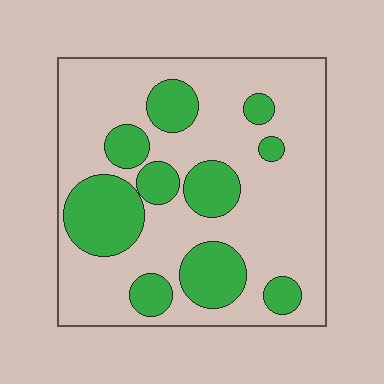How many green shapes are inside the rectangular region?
10.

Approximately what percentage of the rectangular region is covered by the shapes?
Approximately 30%.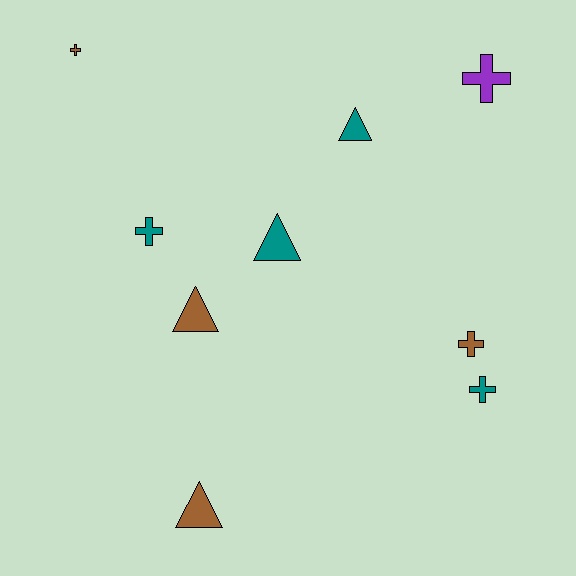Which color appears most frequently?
Teal, with 4 objects.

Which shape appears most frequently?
Cross, with 5 objects.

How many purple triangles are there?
There are no purple triangles.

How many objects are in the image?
There are 9 objects.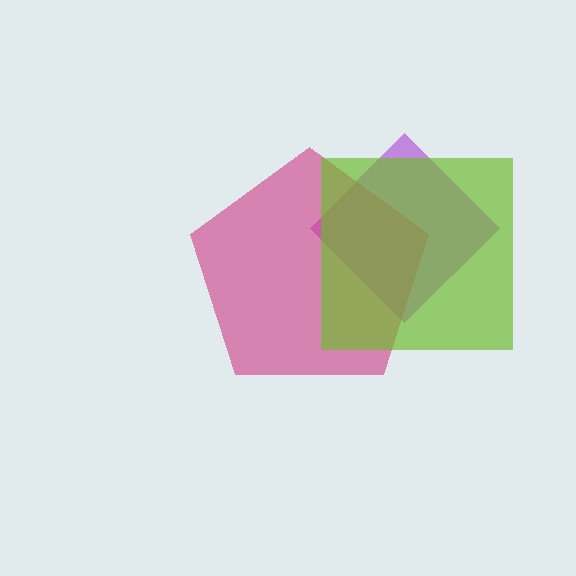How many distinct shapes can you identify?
There are 3 distinct shapes: a purple diamond, a magenta pentagon, a lime square.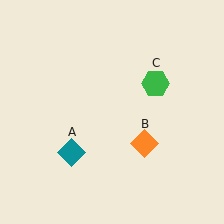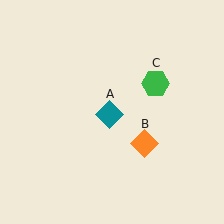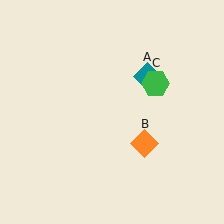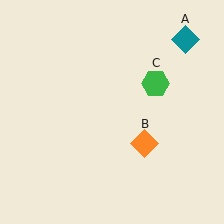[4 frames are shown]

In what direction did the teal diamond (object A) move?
The teal diamond (object A) moved up and to the right.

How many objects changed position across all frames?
1 object changed position: teal diamond (object A).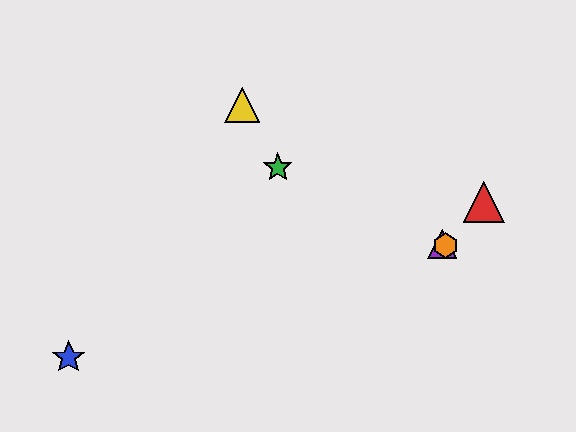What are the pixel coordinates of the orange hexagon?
The orange hexagon is at (446, 246).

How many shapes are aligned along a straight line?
3 shapes (the green star, the purple triangle, the orange hexagon) are aligned along a straight line.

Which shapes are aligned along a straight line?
The green star, the purple triangle, the orange hexagon are aligned along a straight line.